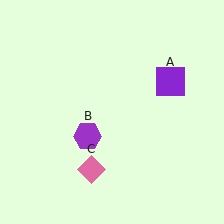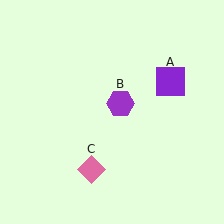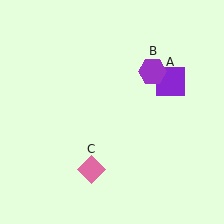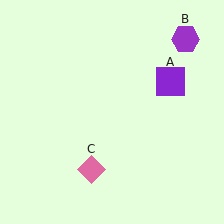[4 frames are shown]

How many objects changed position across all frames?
1 object changed position: purple hexagon (object B).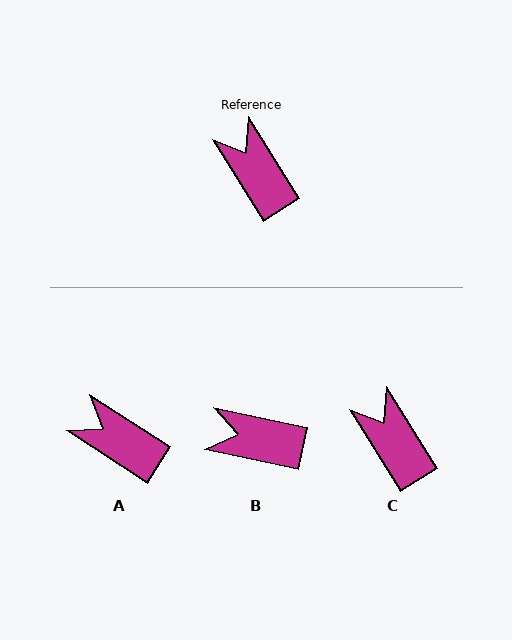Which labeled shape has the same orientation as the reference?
C.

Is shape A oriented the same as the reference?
No, it is off by about 25 degrees.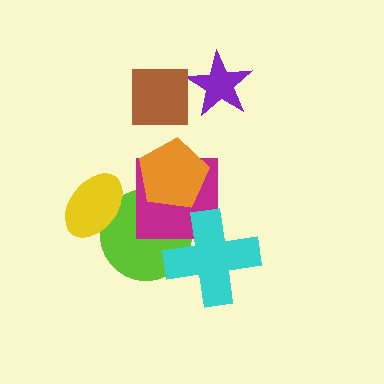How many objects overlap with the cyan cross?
2 objects overlap with the cyan cross.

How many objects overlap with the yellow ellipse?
1 object overlaps with the yellow ellipse.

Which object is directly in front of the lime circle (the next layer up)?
The magenta square is directly in front of the lime circle.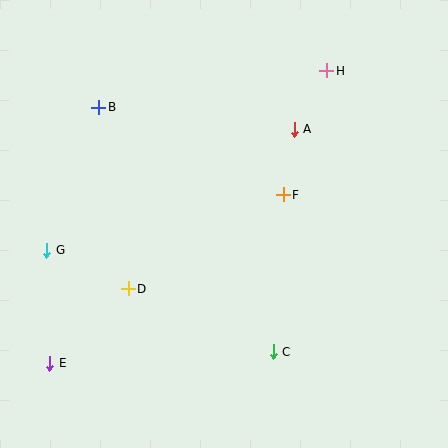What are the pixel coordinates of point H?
Point H is at (327, 71).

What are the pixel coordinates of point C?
Point C is at (273, 352).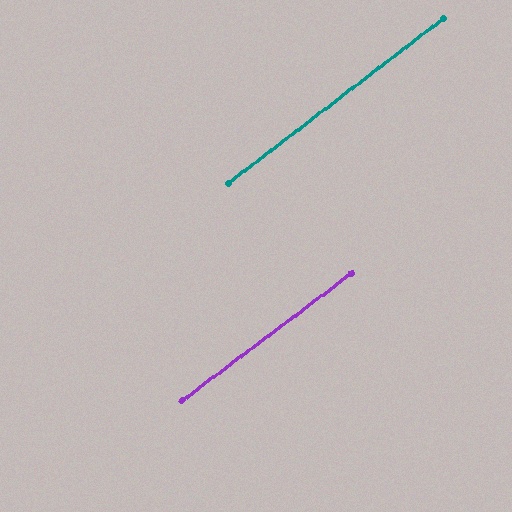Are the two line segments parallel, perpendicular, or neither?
Parallel — their directions differ by only 0.7°.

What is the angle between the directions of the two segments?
Approximately 1 degree.